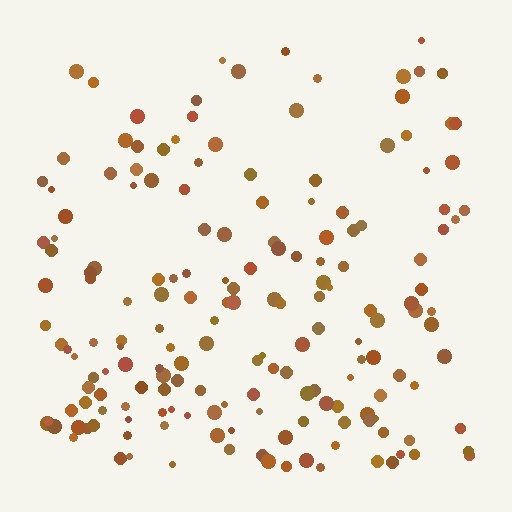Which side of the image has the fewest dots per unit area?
The top.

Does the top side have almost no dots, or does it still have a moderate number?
Still a moderate number, just noticeably fewer than the bottom.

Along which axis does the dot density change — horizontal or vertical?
Vertical.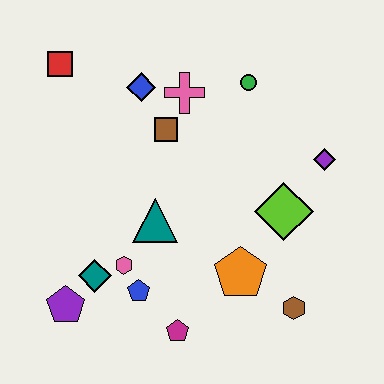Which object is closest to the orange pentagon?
The brown hexagon is closest to the orange pentagon.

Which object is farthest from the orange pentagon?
The red square is farthest from the orange pentagon.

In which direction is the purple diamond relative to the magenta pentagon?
The purple diamond is above the magenta pentagon.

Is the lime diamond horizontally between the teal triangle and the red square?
No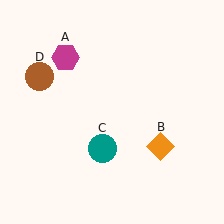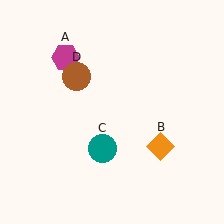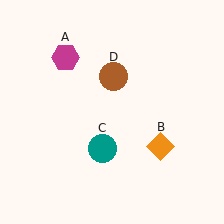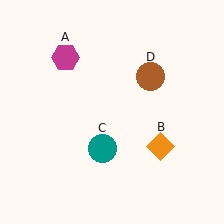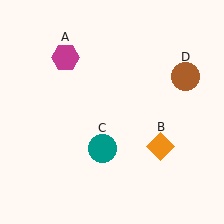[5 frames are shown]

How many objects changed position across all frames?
1 object changed position: brown circle (object D).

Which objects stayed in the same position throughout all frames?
Magenta hexagon (object A) and orange diamond (object B) and teal circle (object C) remained stationary.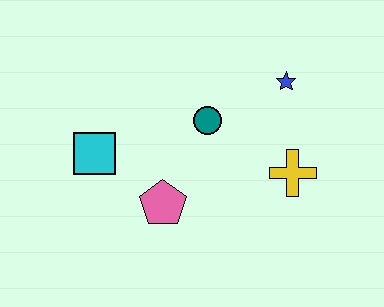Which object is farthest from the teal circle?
The cyan square is farthest from the teal circle.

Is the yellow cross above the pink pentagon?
Yes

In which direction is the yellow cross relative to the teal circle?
The yellow cross is to the right of the teal circle.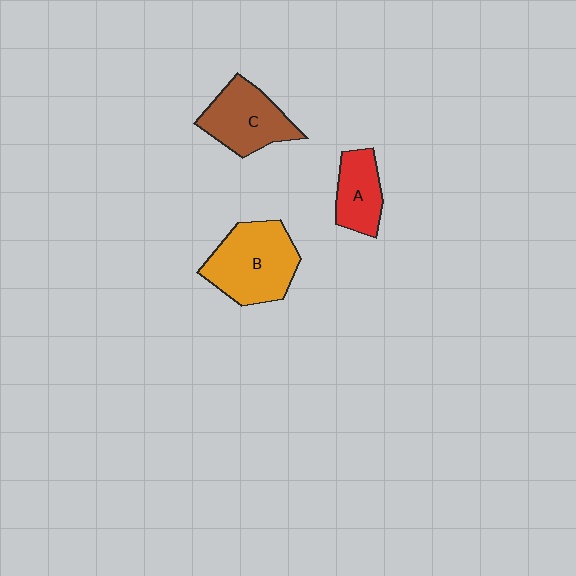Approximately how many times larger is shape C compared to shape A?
Approximately 1.4 times.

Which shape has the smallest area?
Shape A (red).